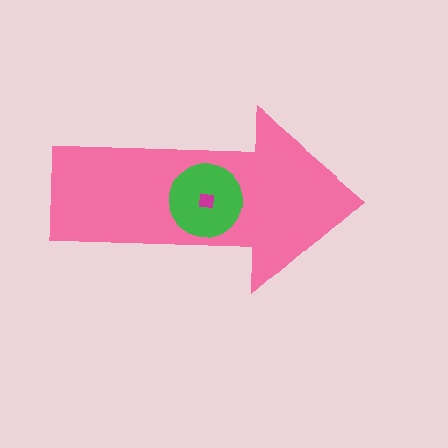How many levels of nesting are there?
3.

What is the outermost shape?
The pink arrow.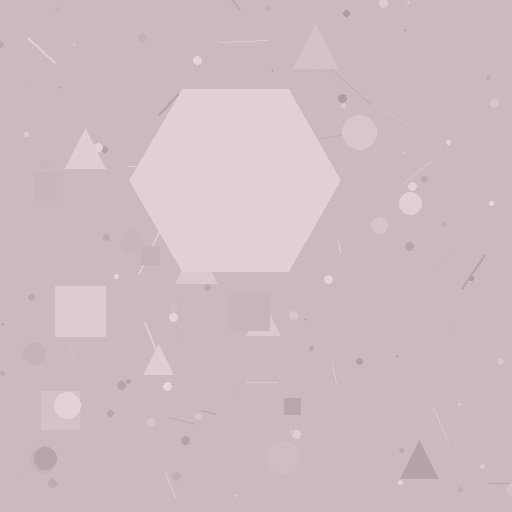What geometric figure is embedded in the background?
A hexagon is embedded in the background.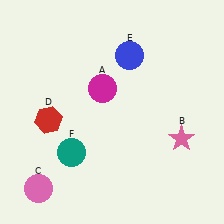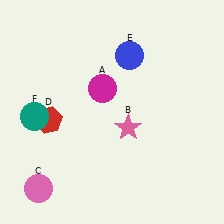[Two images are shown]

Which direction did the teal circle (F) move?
The teal circle (F) moved left.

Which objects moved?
The objects that moved are: the pink star (B), the teal circle (F).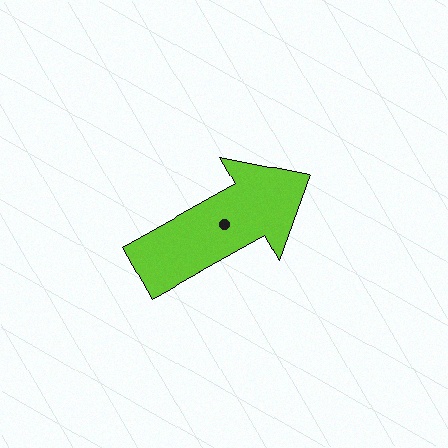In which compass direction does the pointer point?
Northeast.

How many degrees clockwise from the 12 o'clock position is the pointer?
Approximately 61 degrees.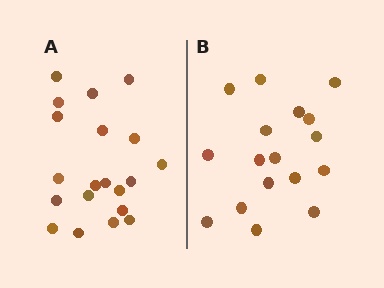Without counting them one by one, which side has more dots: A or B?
Region A (the left region) has more dots.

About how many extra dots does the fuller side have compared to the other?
Region A has just a few more — roughly 2 or 3 more dots than region B.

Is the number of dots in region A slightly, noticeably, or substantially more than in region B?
Region A has only slightly more — the two regions are fairly close. The ratio is roughly 1.2 to 1.